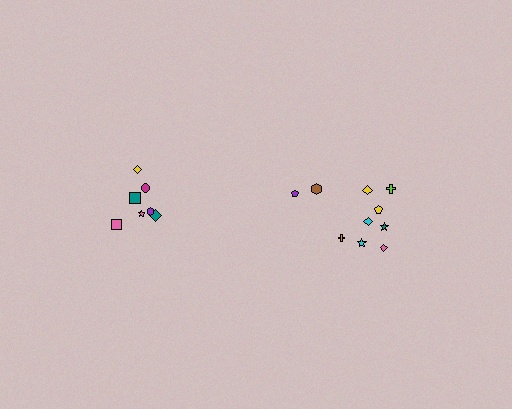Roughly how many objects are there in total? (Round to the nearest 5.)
Roughly 15 objects in total.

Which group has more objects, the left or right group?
The right group.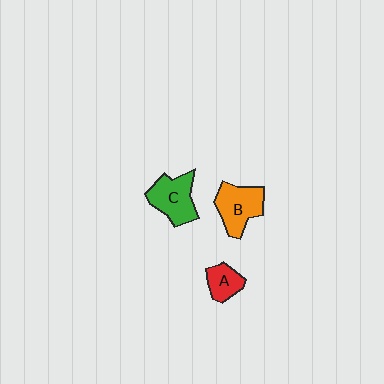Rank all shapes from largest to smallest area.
From largest to smallest: B (orange), C (green), A (red).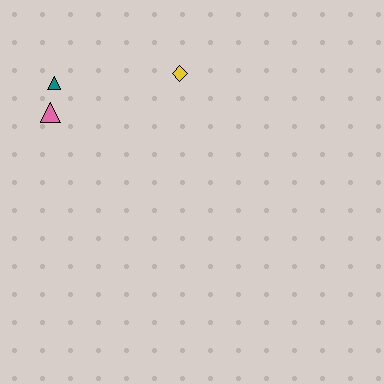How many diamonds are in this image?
There is 1 diamond.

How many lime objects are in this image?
There are no lime objects.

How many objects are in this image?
There are 3 objects.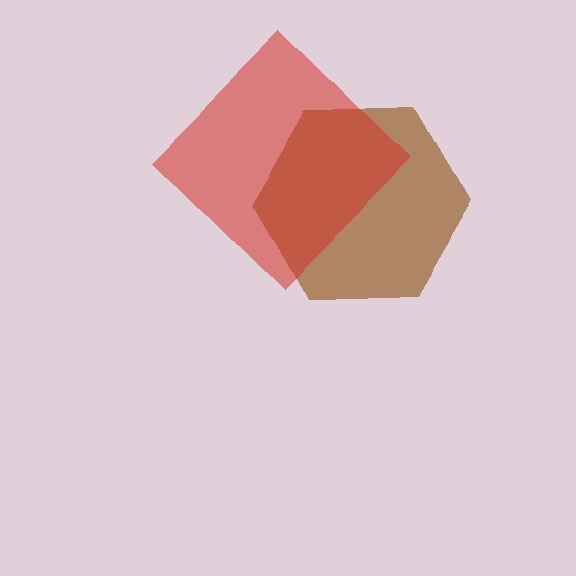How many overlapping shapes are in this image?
There are 2 overlapping shapes in the image.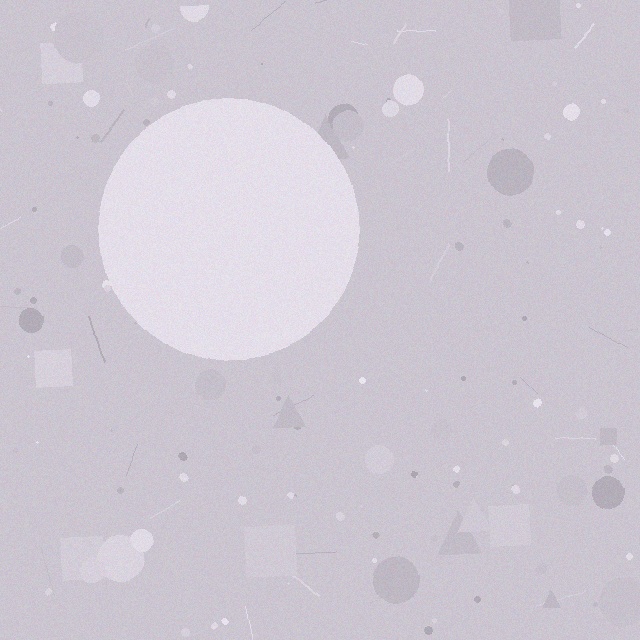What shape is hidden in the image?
A circle is hidden in the image.